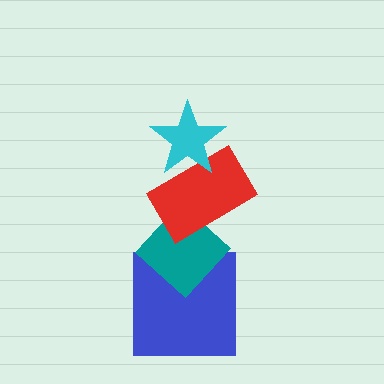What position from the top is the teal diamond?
The teal diamond is 3rd from the top.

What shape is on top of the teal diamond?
The red rectangle is on top of the teal diamond.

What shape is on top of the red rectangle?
The cyan star is on top of the red rectangle.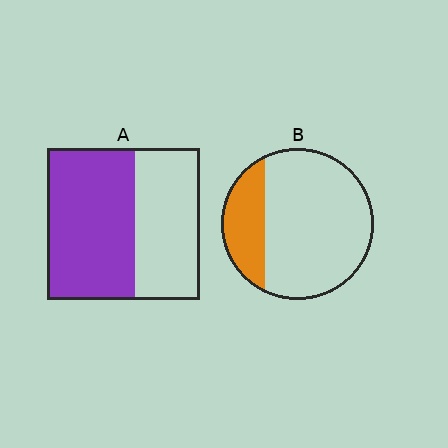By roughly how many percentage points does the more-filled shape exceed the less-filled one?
By roughly 35 percentage points (A over B).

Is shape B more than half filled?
No.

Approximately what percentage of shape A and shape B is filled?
A is approximately 60% and B is approximately 25%.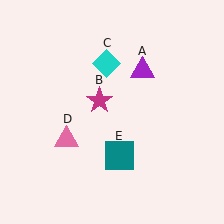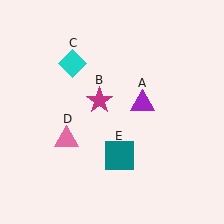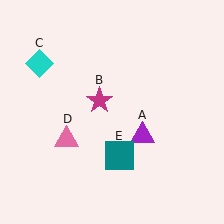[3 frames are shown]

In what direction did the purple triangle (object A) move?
The purple triangle (object A) moved down.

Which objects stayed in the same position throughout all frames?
Magenta star (object B) and pink triangle (object D) and teal square (object E) remained stationary.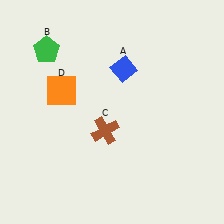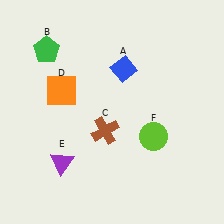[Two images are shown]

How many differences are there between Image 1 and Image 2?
There are 2 differences between the two images.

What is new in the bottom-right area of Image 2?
A lime circle (F) was added in the bottom-right area of Image 2.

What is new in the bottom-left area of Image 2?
A purple triangle (E) was added in the bottom-left area of Image 2.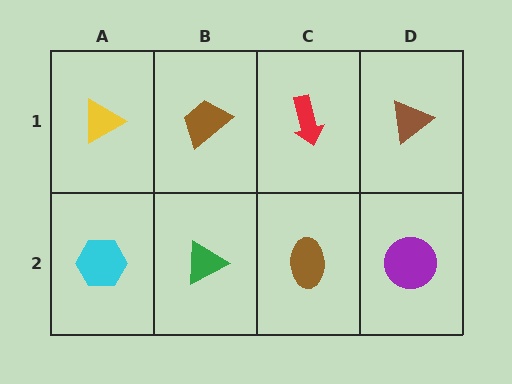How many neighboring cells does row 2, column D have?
2.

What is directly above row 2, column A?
A yellow triangle.